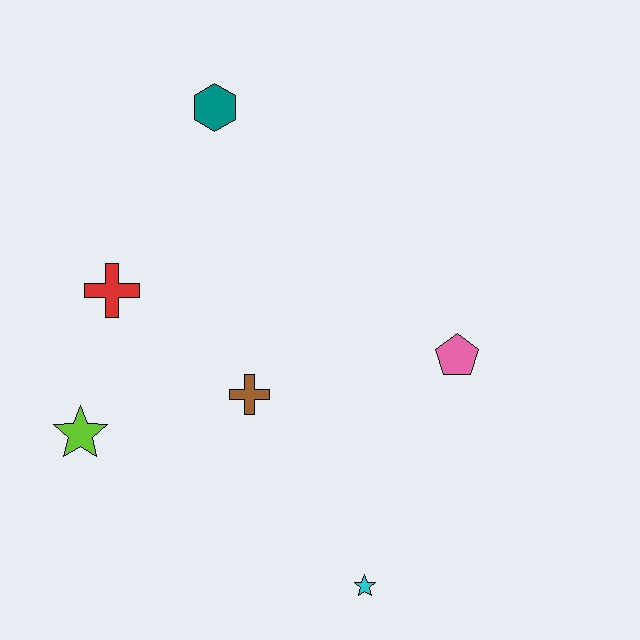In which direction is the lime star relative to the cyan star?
The lime star is to the left of the cyan star.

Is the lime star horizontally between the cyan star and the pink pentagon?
No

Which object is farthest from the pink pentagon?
The lime star is farthest from the pink pentagon.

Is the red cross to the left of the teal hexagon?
Yes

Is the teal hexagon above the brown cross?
Yes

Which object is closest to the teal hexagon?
The red cross is closest to the teal hexagon.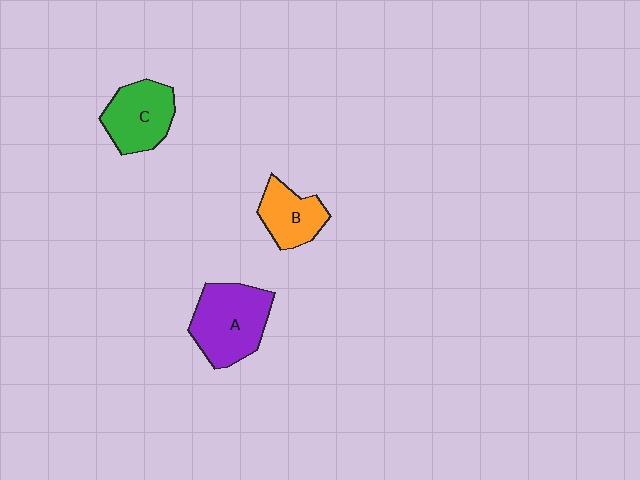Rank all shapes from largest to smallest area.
From largest to smallest: A (purple), C (green), B (orange).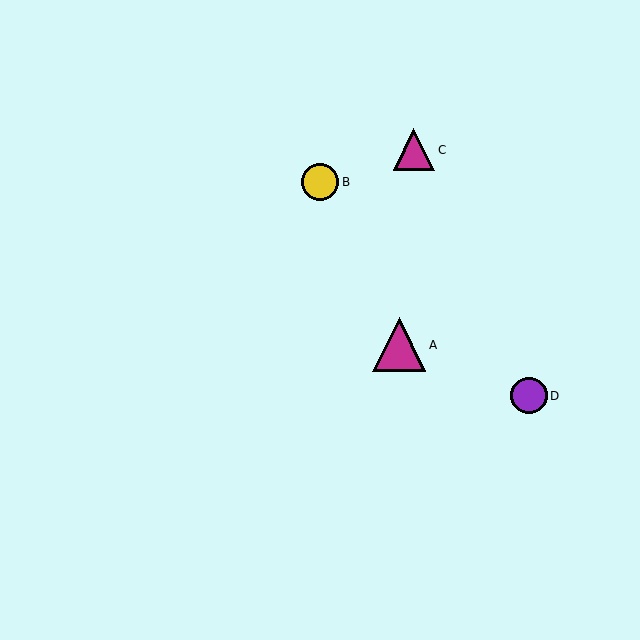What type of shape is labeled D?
Shape D is a purple circle.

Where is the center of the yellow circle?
The center of the yellow circle is at (320, 182).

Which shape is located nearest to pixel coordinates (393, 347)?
The magenta triangle (labeled A) at (399, 345) is nearest to that location.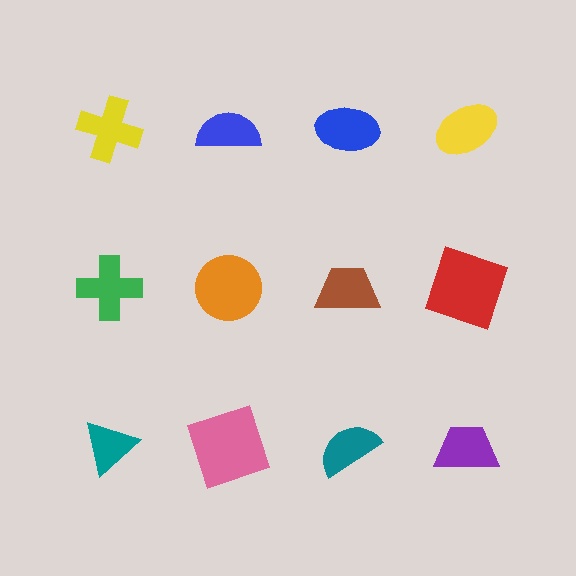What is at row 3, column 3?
A teal semicircle.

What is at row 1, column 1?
A yellow cross.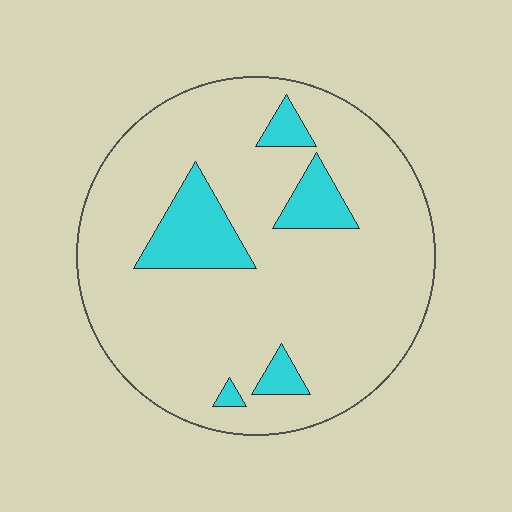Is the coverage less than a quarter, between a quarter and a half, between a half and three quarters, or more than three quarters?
Less than a quarter.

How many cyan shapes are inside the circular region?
5.